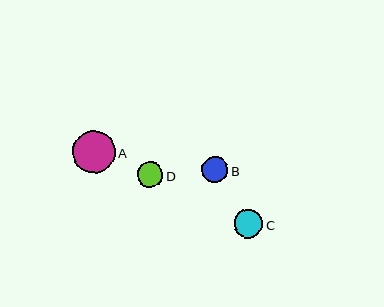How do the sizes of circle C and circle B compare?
Circle C and circle B are approximately the same size.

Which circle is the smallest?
Circle D is the smallest with a size of approximately 26 pixels.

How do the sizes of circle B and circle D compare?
Circle B and circle D are approximately the same size.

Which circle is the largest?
Circle A is the largest with a size of approximately 43 pixels.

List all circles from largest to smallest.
From largest to smallest: A, C, B, D.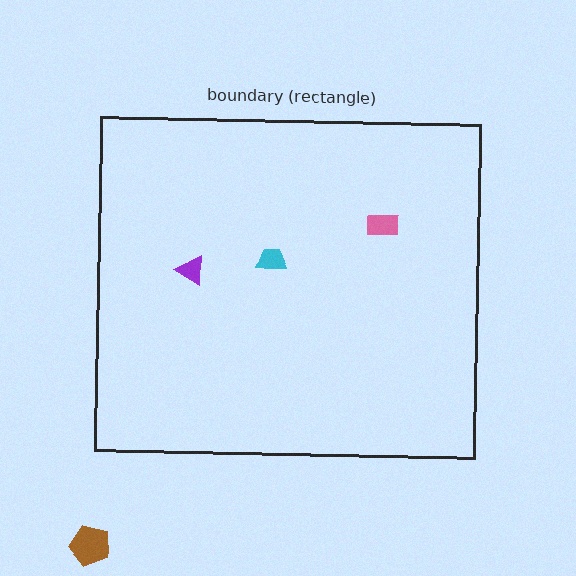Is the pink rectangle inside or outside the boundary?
Inside.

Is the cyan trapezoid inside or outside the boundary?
Inside.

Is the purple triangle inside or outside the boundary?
Inside.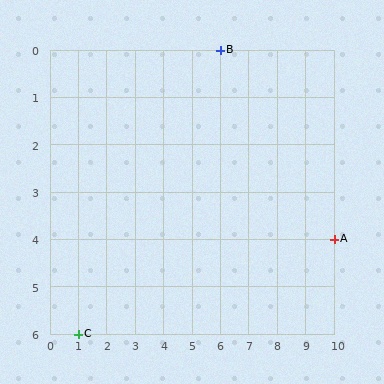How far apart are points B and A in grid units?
Points B and A are 4 columns and 4 rows apart (about 5.7 grid units diagonally).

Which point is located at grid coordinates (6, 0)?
Point B is at (6, 0).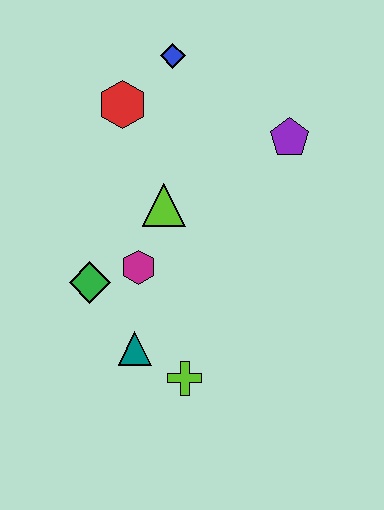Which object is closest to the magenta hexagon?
The green diamond is closest to the magenta hexagon.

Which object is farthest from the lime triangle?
The lime cross is farthest from the lime triangle.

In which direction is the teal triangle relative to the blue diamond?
The teal triangle is below the blue diamond.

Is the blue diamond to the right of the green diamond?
Yes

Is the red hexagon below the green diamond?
No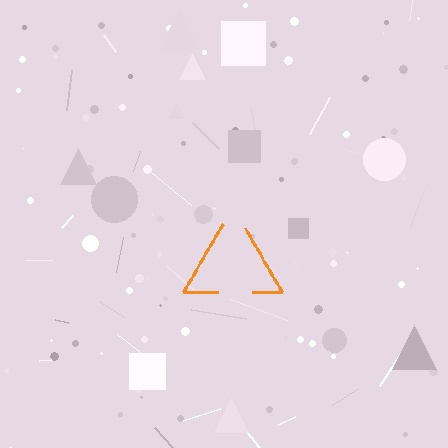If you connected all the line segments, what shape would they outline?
They would outline a triangle.